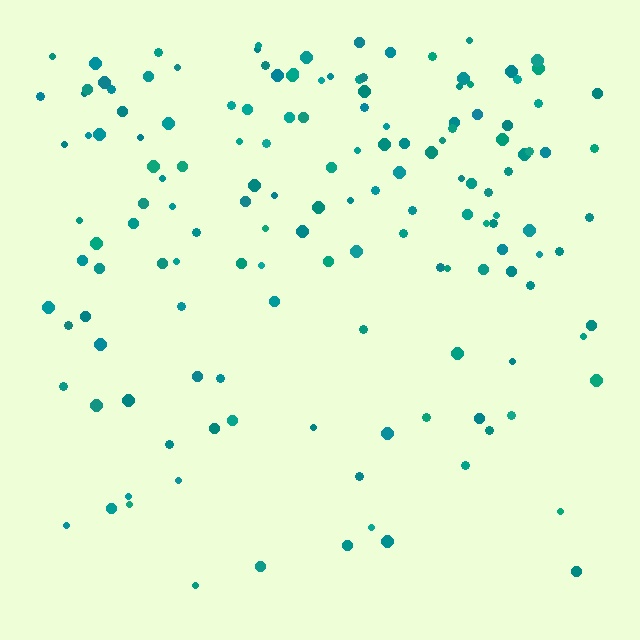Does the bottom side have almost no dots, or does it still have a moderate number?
Still a moderate number, just noticeably fewer than the top.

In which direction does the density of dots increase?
From bottom to top, with the top side densest.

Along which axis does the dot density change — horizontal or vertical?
Vertical.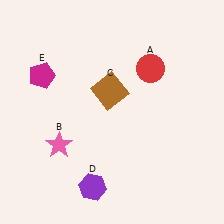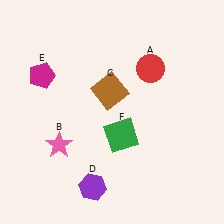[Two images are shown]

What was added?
A green square (F) was added in Image 2.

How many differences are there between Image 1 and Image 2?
There is 1 difference between the two images.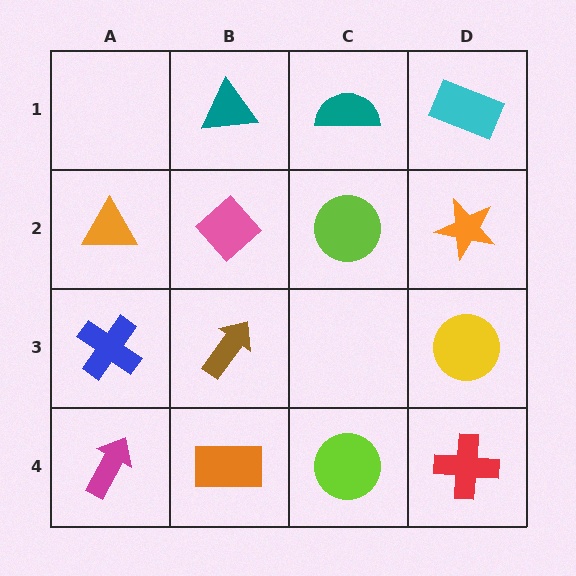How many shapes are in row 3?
3 shapes.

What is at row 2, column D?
An orange star.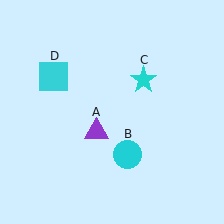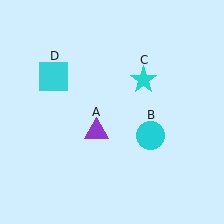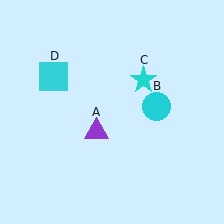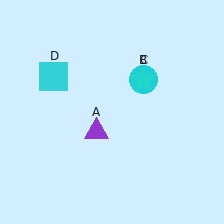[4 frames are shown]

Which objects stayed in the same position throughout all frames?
Purple triangle (object A) and cyan star (object C) and cyan square (object D) remained stationary.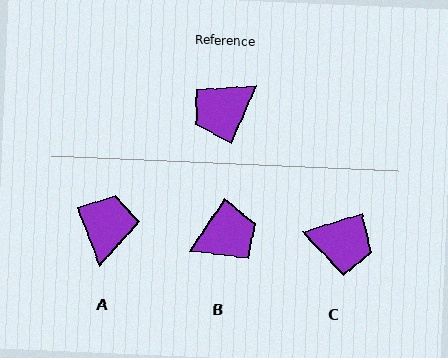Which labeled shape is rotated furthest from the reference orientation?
B, about 169 degrees away.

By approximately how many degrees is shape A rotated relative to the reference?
Approximately 135 degrees clockwise.